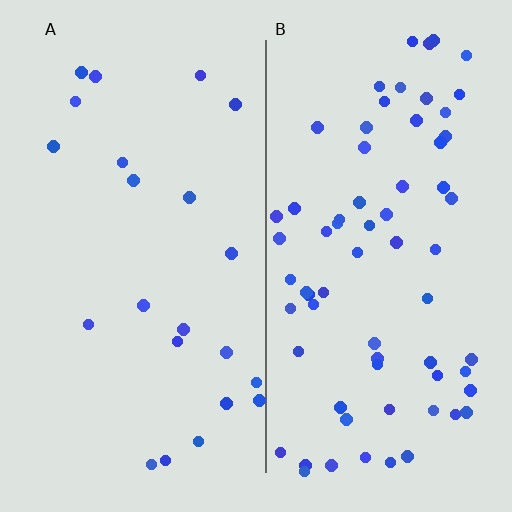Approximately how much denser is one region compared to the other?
Approximately 3.1× — region B over region A.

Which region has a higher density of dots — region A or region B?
B (the right).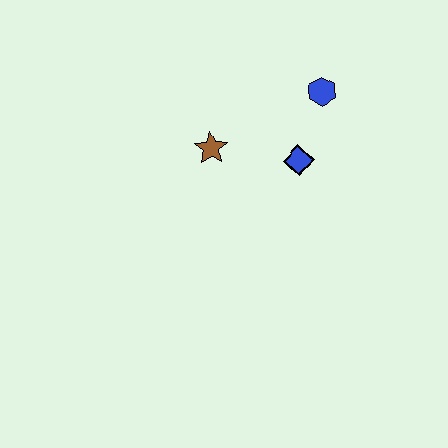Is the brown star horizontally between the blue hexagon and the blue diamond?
No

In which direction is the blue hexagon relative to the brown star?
The blue hexagon is to the right of the brown star.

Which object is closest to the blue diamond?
The blue hexagon is closest to the blue diamond.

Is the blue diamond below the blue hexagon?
Yes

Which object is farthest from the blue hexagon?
The brown star is farthest from the blue hexagon.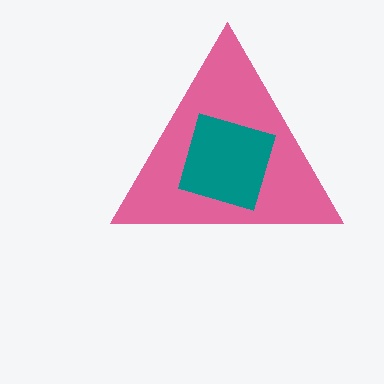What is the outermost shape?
The pink triangle.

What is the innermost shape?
The teal square.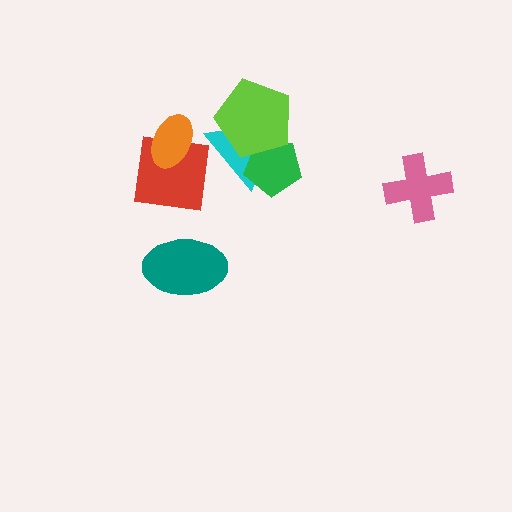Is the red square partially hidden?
Yes, it is partially covered by another shape.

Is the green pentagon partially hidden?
Yes, it is partially covered by another shape.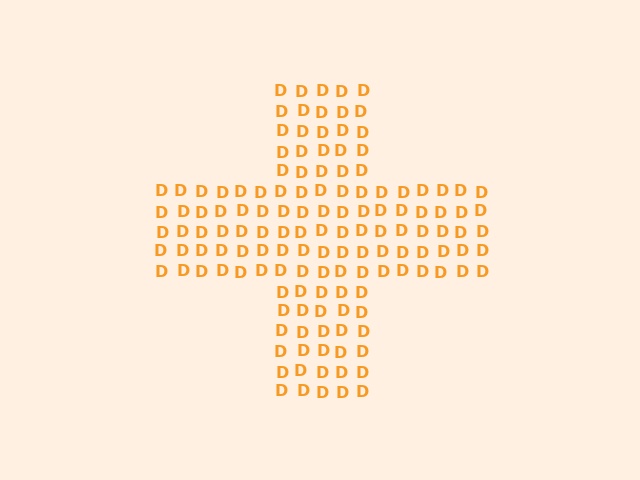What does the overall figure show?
The overall figure shows a cross.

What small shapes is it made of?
It is made of small letter D's.